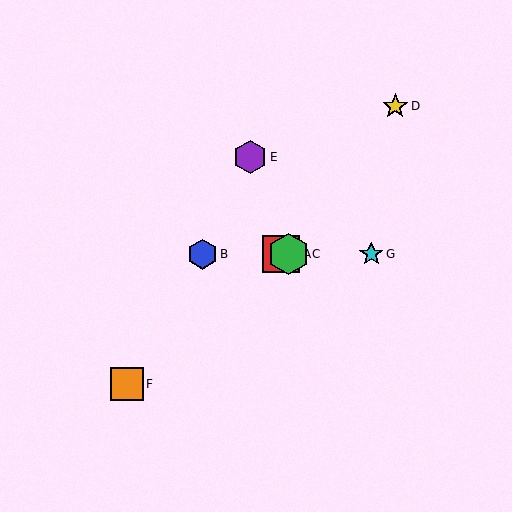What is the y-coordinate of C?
Object C is at y≈254.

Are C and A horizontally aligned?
Yes, both are at y≈254.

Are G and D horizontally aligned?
No, G is at y≈254 and D is at y≈106.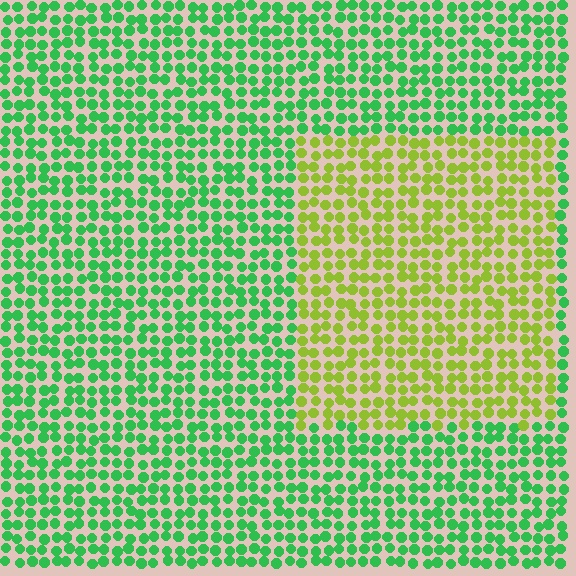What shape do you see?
I see a rectangle.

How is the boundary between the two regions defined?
The boundary is defined purely by a slight shift in hue (about 53 degrees). Spacing, size, and orientation are identical on both sides.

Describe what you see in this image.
The image is filled with small green elements in a uniform arrangement. A rectangle-shaped region is visible where the elements are tinted to a slightly different hue, forming a subtle color boundary.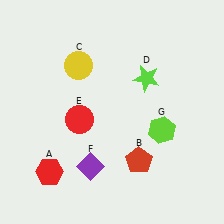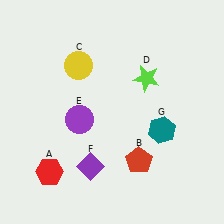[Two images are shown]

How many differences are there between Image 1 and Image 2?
There are 2 differences between the two images.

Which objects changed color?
E changed from red to purple. G changed from lime to teal.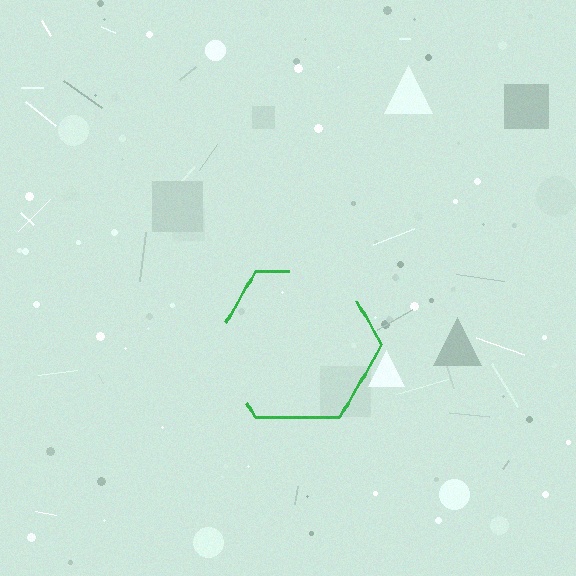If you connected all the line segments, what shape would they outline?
They would outline a hexagon.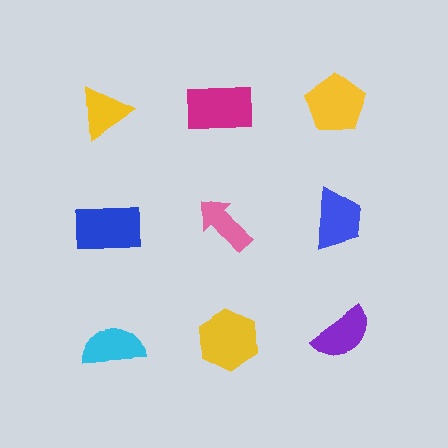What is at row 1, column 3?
A yellow pentagon.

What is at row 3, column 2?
A yellow hexagon.